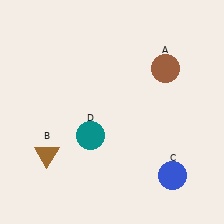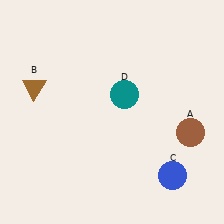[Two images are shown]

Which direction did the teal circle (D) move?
The teal circle (D) moved up.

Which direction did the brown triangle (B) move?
The brown triangle (B) moved up.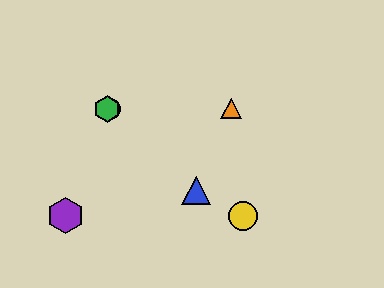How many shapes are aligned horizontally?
3 shapes (the red circle, the green hexagon, the orange triangle) are aligned horizontally.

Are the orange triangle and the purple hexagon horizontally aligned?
No, the orange triangle is at y≈109 and the purple hexagon is at y≈216.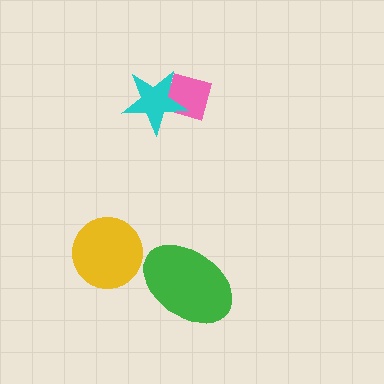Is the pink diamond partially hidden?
Yes, it is partially covered by another shape.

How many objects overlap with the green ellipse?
0 objects overlap with the green ellipse.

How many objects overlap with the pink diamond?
1 object overlaps with the pink diamond.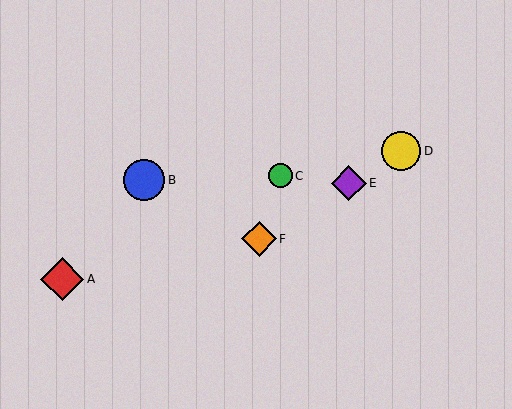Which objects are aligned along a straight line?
Objects D, E, F are aligned along a straight line.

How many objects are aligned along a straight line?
3 objects (D, E, F) are aligned along a straight line.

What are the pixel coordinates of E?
Object E is at (349, 183).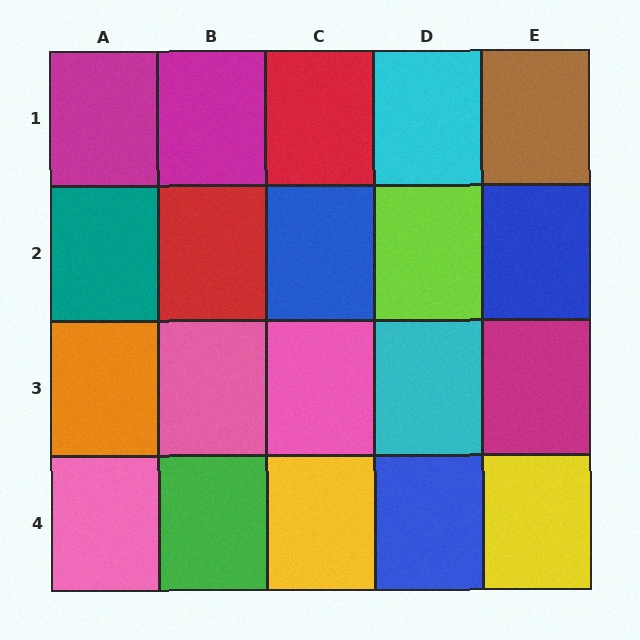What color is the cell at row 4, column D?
Blue.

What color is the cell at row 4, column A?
Pink.